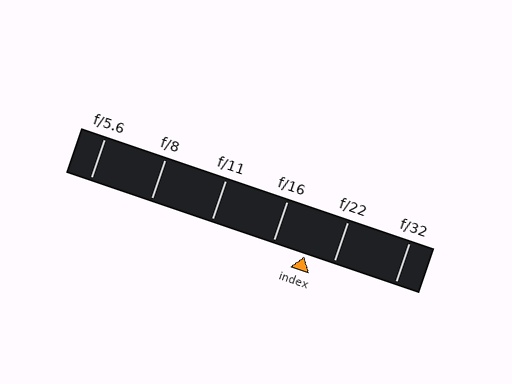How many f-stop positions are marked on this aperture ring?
There are 6 f-stop positions marked.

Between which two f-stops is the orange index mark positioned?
The index mark is between f/16 and f/22.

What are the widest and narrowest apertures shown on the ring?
The widest aperture shown is f/5.6 and the narrowest is f/32.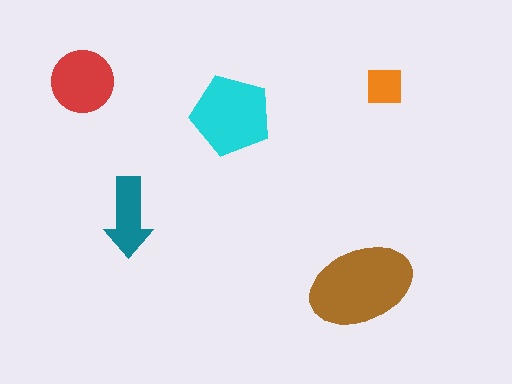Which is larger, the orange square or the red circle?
The red circle.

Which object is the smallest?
The orange square.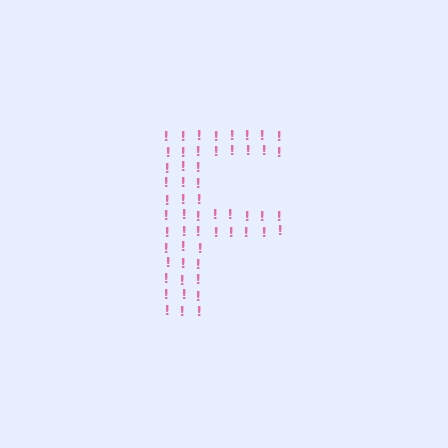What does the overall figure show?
The overall figure shows the letter F.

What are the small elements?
The small elements are exclamation marks.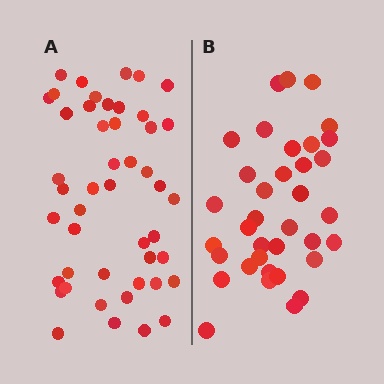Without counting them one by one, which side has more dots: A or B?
Region A (the left region) has more dots.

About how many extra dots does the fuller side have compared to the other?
Region A has roughly 12 or so more dots than region B.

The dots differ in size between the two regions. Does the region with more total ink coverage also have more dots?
No. Region B has more total ink coverage because its dots are larger, but region A actually contains more individual dots. Total area can be misleading — the number of items is what matters here.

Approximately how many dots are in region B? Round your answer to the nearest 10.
About 40 dots. (The exact count is 36, which rounds to 40.)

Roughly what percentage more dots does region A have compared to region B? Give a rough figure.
About 30% more.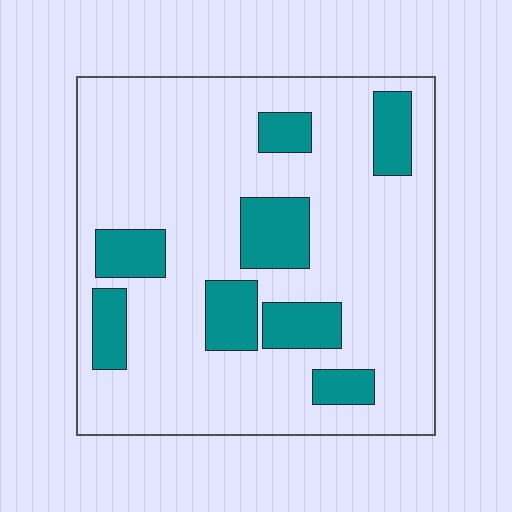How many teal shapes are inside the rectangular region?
8.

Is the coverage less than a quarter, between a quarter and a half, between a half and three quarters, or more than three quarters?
Less than a quarter.